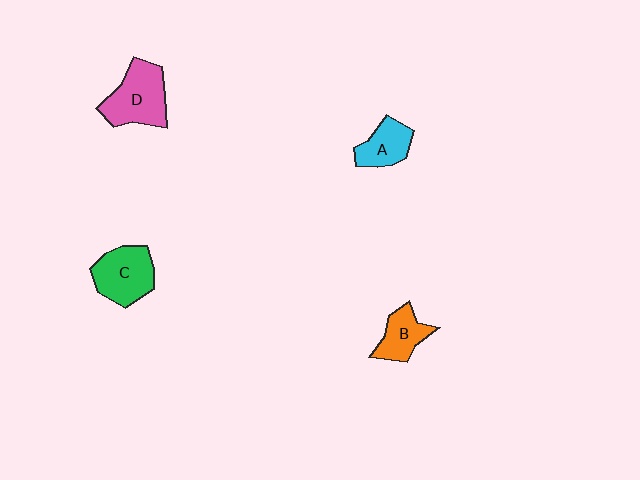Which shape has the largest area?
Shape D (pink).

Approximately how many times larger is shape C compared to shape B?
Approximately 1.5 times.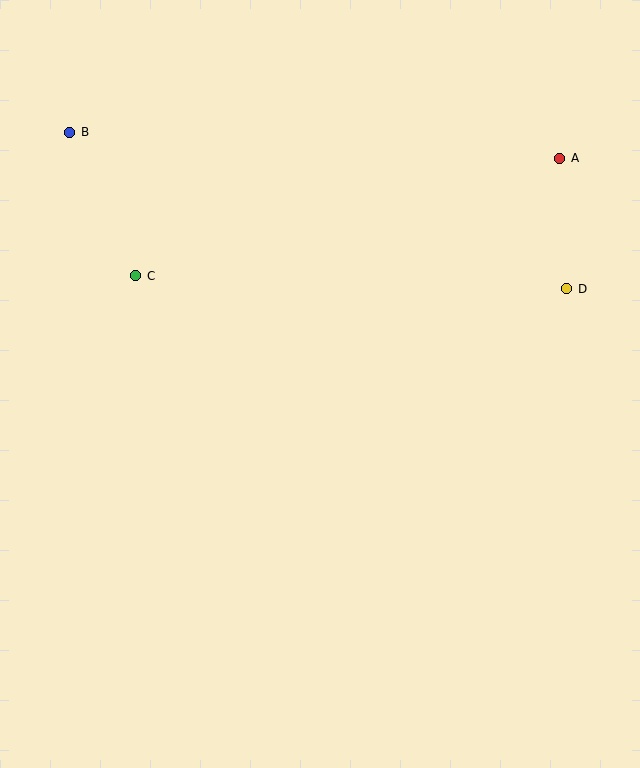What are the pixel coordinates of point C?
Point C is at (136, 276).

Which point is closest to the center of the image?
Point C at (136, 276) is closest to the center.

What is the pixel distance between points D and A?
The distance between D and A is 131 pixels.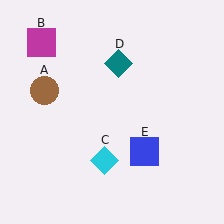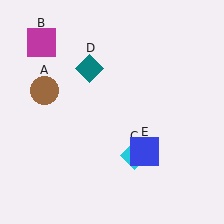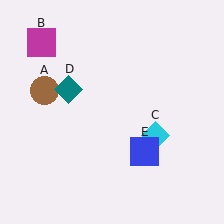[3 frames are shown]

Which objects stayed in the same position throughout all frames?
Brown circle (object A) and magenta square (object B) and blue square (object E) remained stationary.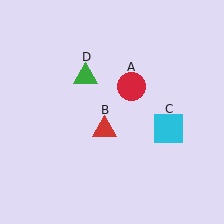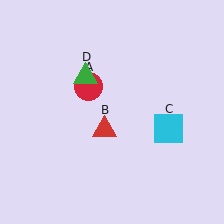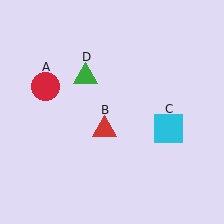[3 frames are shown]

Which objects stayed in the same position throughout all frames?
Red triangle (object B) and cyan square (object C) and green triangle (object D) remained stationary.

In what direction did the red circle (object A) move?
The red circle (object A) moved left.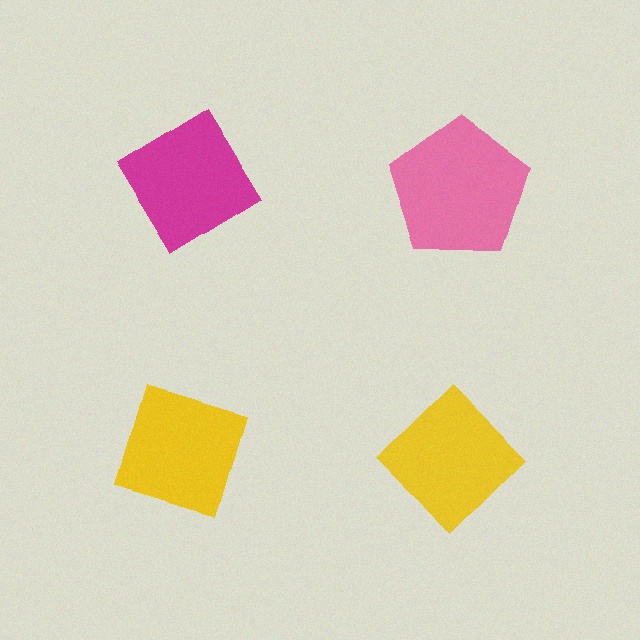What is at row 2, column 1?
A yellow diamond.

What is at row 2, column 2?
A yellow diamond.